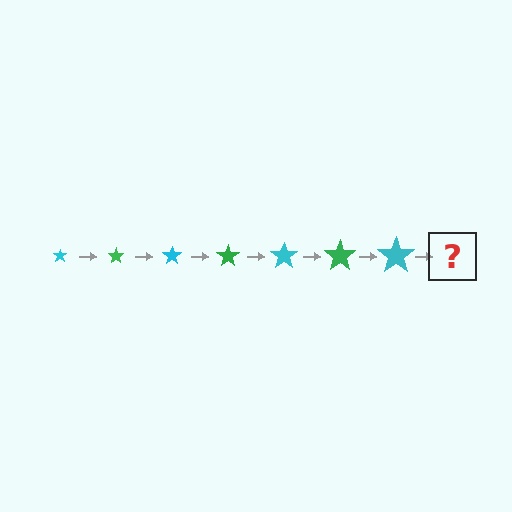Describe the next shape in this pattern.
It should be a green star, larger than the previous one.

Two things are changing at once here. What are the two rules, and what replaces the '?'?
The two rules are that the star grows larger each step and the color cycles through cyan and green. The '?' should be a green star, larger than the previous one.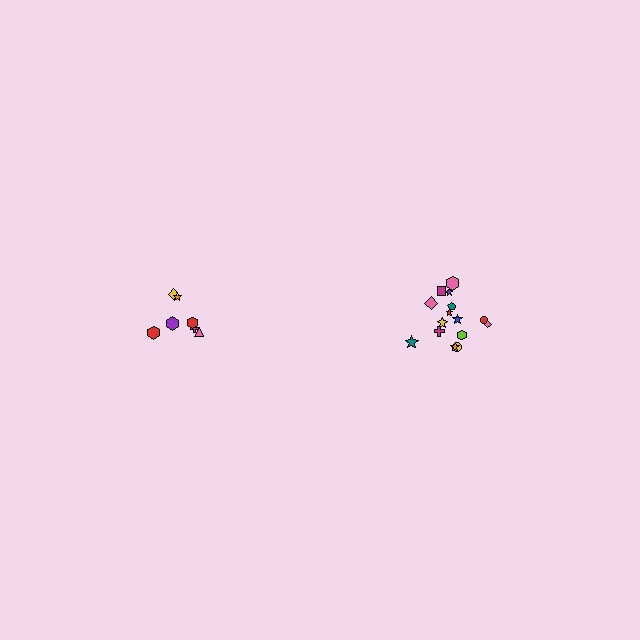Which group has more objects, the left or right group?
The right group.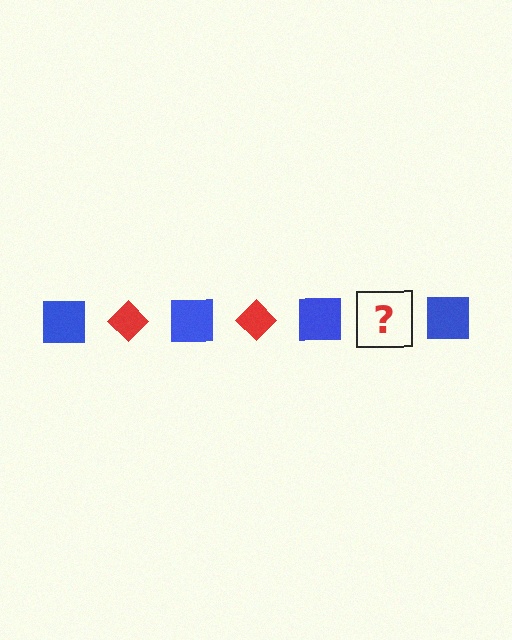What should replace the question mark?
The question mark should be replaced with a red diamond.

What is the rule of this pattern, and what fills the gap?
The rule is that the pattern alternates between blue square and red diamond. The gap should be filled with a red diamond.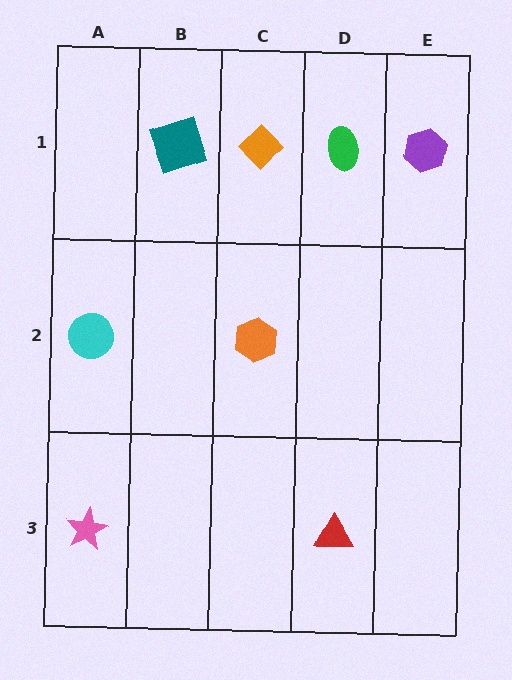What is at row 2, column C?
An orange hexagon.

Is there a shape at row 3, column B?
No, that cell is empty.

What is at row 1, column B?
A teal square.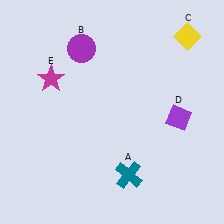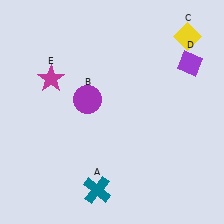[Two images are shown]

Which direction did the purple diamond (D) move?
The purple diamond (D) moved up.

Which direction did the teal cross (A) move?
The teal cross (A) moved left.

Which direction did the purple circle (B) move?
The purple circle (B) moved down.